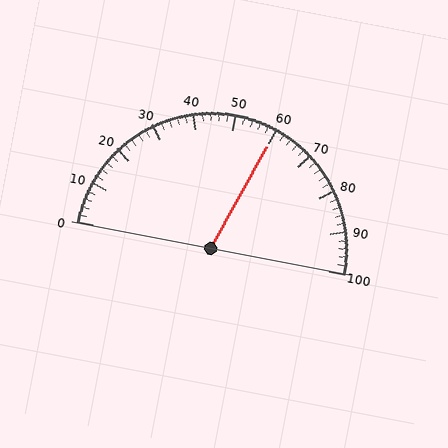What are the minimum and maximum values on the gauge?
The gauge ranges from 0 to 100.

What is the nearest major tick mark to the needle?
The nearest major tick mark is 60.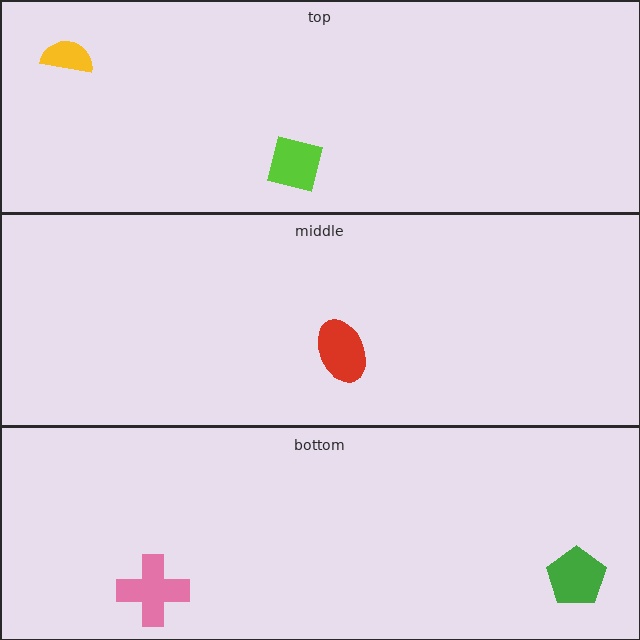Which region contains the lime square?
The top region.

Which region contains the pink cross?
The bottom region.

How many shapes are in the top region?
2.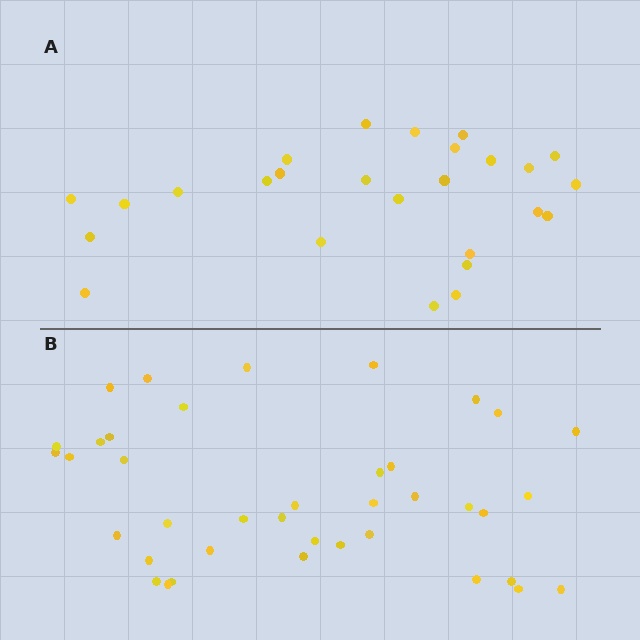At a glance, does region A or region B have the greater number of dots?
Region B (the bottom region) has more dots.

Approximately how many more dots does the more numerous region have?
Region B has approximately 15 more dots than region A.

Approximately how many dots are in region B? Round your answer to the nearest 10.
About 40 dots. (The exact count is 39, which rounds to 40.)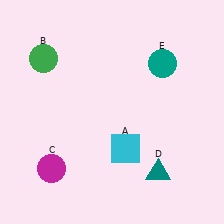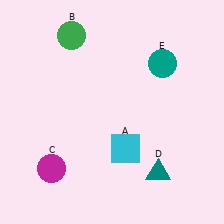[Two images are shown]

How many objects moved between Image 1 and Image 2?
1 object moved between the two images.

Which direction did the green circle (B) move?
The green circle (B) moved right.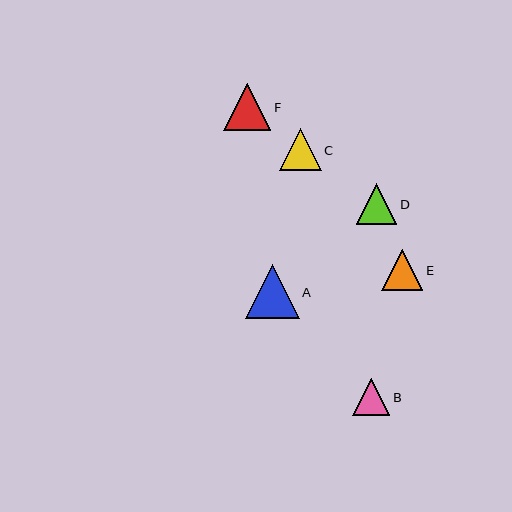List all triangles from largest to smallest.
From largest to smallest: A, F, C, E, D, B.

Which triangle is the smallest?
Triangle B is the smallest with a size of approximately 37 pixels.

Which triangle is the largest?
Triangle A is the largest with a size of approximately 53 pixels.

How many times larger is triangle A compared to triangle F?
Triangle A is approximately 1.1 times the size of triangle F.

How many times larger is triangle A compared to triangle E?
Triangle A is approximately 1.3 times the size of triangle E.